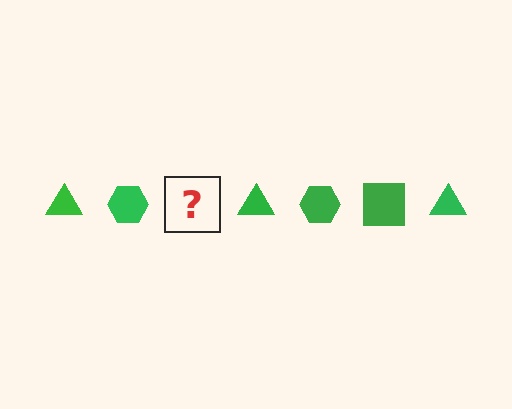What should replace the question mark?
The question mark should be replaced with a green square.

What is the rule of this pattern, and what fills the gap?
The rule is that the pattern cycles through triangle, hexagon, square shapes in green. The gap should be filled with a green square.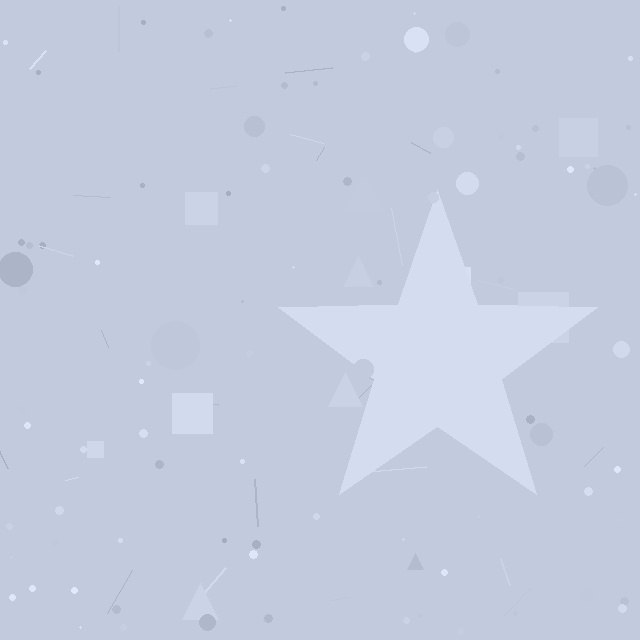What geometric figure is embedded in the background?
A star is embedded in the background.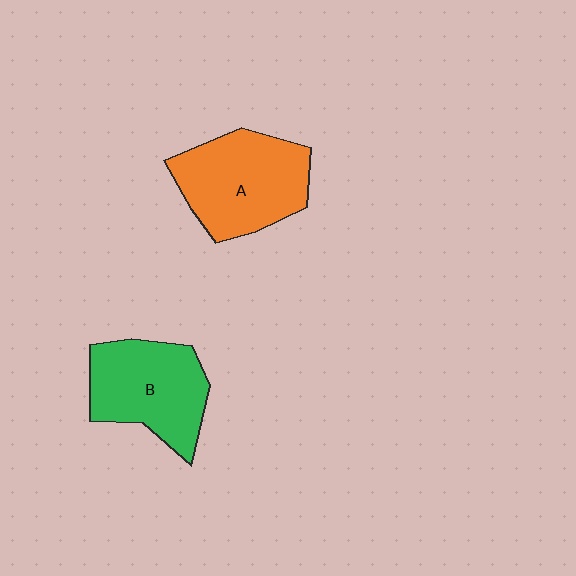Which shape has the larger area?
Shape A (orange).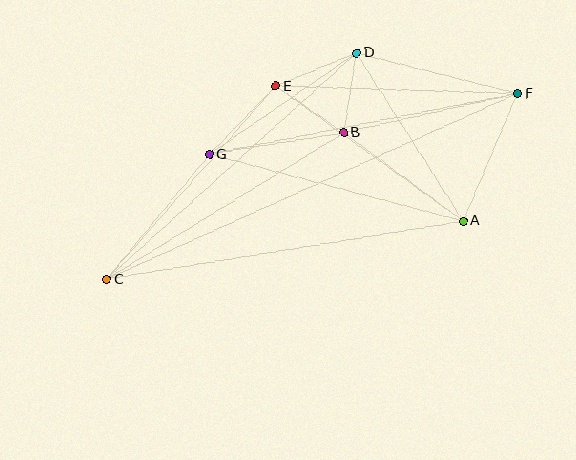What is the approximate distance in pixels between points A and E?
The distance between A and E is approximately 231 pixels.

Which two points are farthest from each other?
Points C and F are farthest from each other.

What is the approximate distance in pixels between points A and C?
The distance between A and C is approximately 361 pixels.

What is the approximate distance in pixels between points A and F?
The distance between A and F is approximately 138 pixels.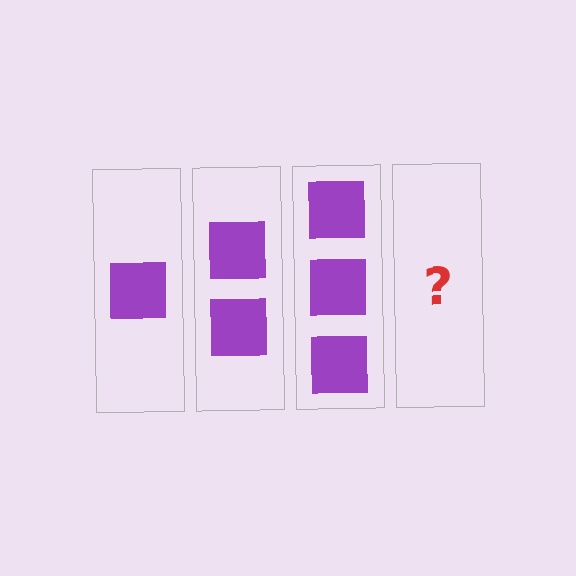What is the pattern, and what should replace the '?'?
The pattern is that each step adds one more square. The '?' should be 4 squares.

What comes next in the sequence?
The next element should be 4 squares.